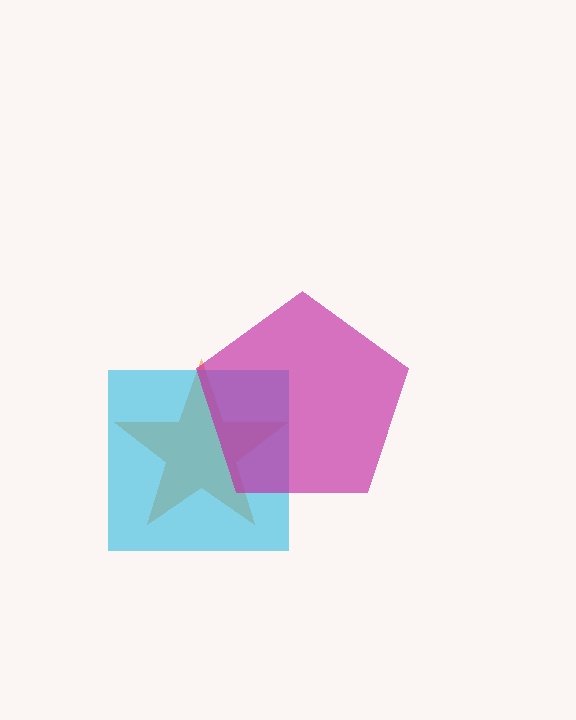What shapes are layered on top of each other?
The layered shapes are: an orange star, a cyan square, a magenta pentagon.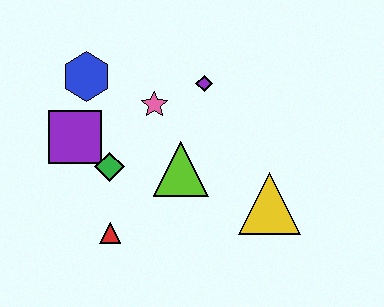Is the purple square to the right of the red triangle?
No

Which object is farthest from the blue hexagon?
The yellow triangle is farthest from the blue hexagon.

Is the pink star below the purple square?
No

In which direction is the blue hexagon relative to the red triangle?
The blue hexagon is above the red triangle.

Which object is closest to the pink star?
The purple diamond is closest to the pink star.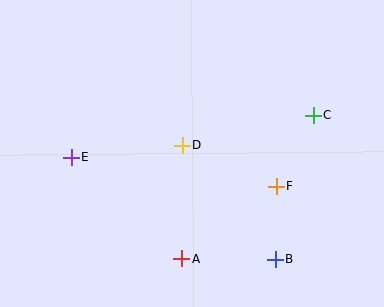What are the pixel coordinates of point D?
Point D is at (182, 145).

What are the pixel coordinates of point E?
Point E is at (71, 157).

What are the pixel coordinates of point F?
Point F is at (277, 187).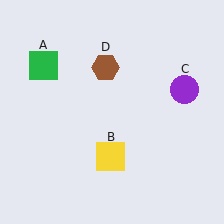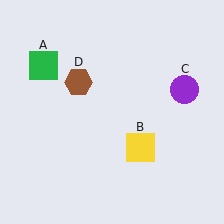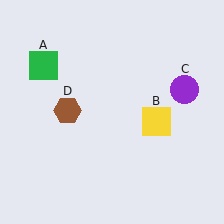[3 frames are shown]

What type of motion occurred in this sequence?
The yellow square (object B), brown hexagon (object D) rotated counterclockwise around the center of the scene.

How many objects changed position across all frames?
2 objects changed position: yellow square (object B), brown hexagon (object D).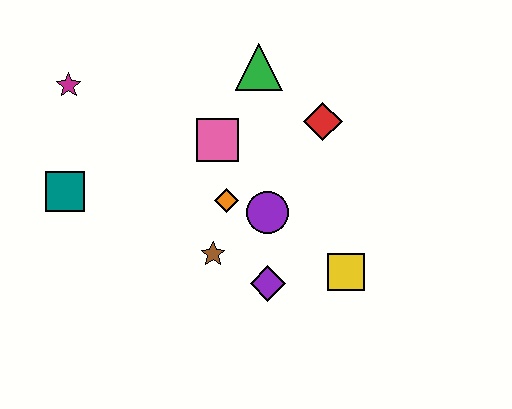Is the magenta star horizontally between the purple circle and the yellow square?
No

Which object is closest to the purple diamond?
The brown star is closest to the purple diamond.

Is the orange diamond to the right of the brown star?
Yes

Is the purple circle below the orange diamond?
Yes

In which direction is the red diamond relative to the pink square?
The red diamond is to the right of the pink square.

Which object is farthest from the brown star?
The magenta star is farthest from the brown star.